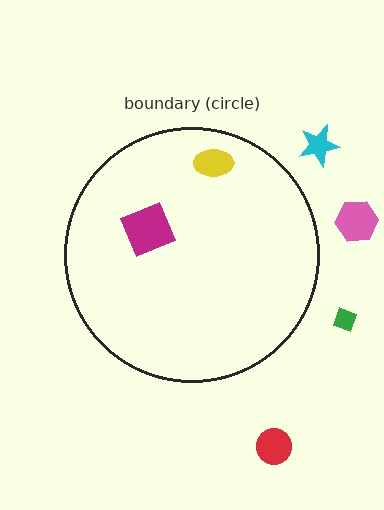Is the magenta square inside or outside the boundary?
Inside.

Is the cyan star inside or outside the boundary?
Outside.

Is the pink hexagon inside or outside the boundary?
Outside.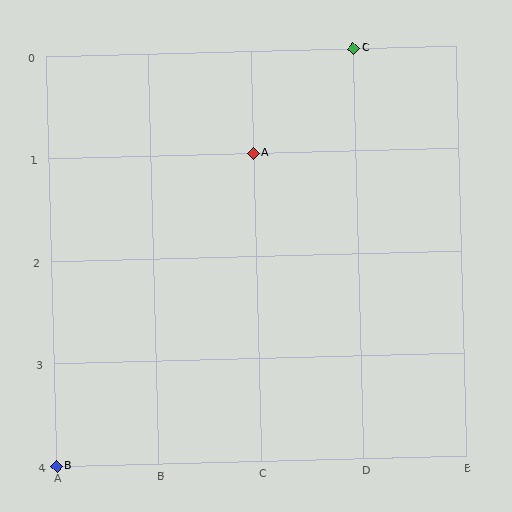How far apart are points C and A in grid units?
Points C and A are 1 column and 1 row apart (about 1.4 grid units diagonally).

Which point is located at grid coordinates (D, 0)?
Point C is at (D, 0).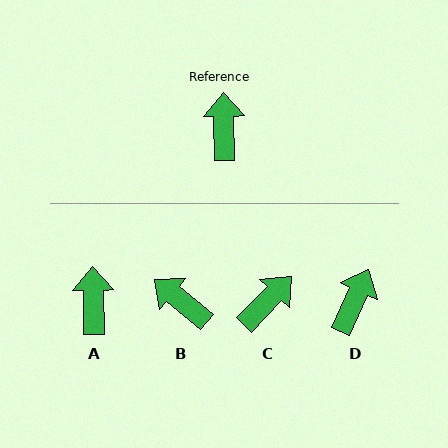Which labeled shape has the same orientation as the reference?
A.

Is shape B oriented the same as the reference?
No, it is off by about 50 degrees.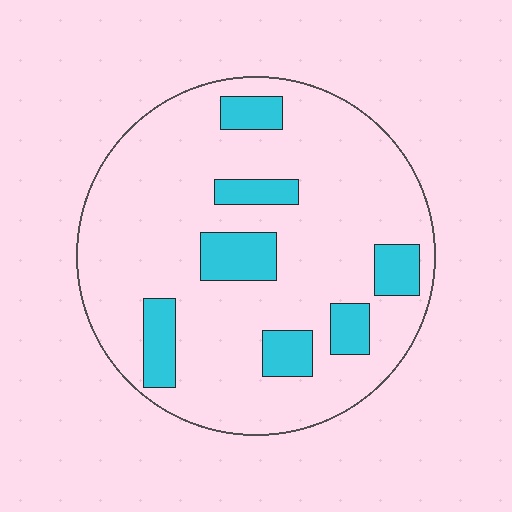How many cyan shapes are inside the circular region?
7.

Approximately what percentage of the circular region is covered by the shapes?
Approximately 20%.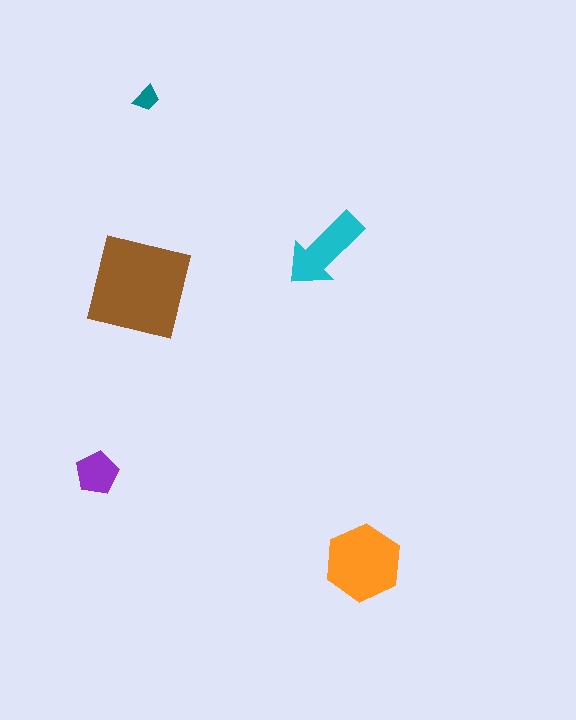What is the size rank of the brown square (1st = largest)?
1st.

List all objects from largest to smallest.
The brown square, the orange hexagon, the cyan arrow, the purple pentagon, the teal trapezoid.